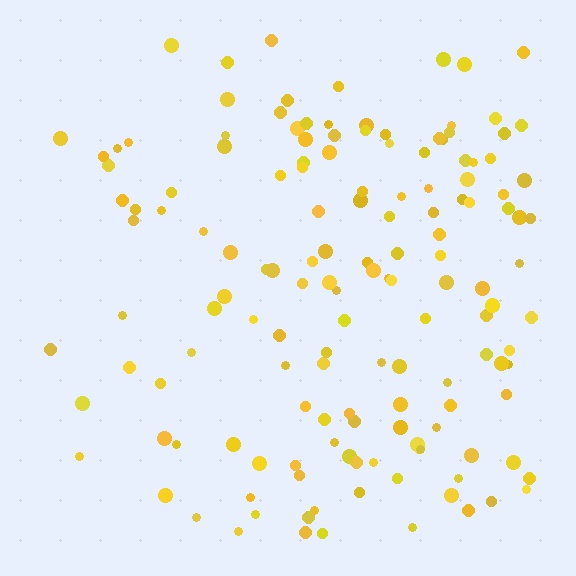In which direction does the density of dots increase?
From left to right, with the right side densest.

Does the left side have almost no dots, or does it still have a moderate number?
Still a moderate number, just noticeably fewer than the right.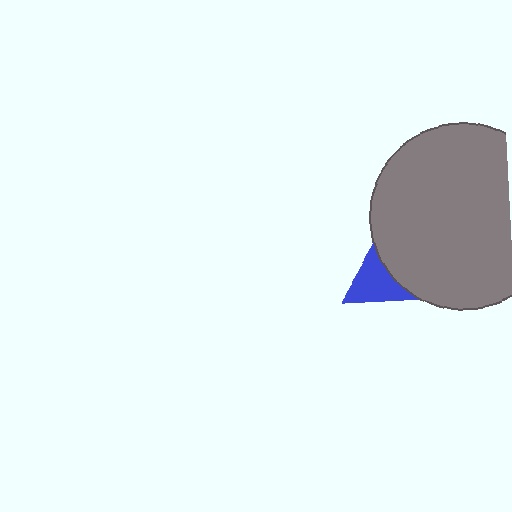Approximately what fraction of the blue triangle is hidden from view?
Roughly 54% of the blue triangle is hidden behind the gray circle.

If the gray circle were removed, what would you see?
You would see the complete blue triangle.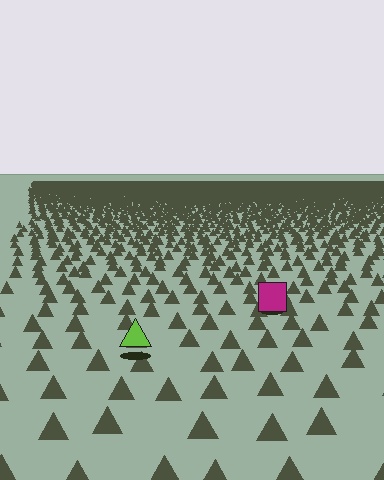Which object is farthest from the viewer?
The magenta square is farthest from the viewer. It appears smaller and the ground texture around it is denser.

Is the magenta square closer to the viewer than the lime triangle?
No. The lime triangle is closer — you can tell from the texture gradient: the ground texture is coarser near it.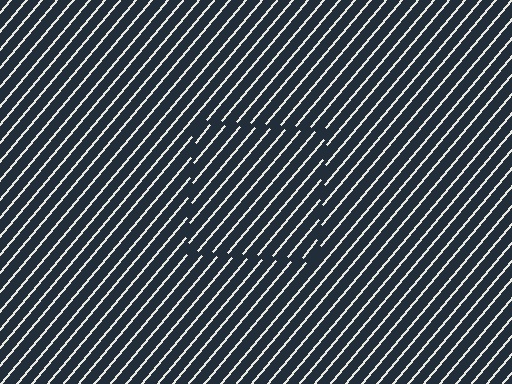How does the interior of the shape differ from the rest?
The interior of the shape contains the same grating, shifted by half a period — the contour is defined by the phase discontinuity where line-ends from the inner and outer gratings abut.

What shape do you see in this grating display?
An illusory square. The interior of the shape contains the same grating, shifted by half a period — the contour is defined by the phase discontinuity where line-ends from the inner and outer gratings abut.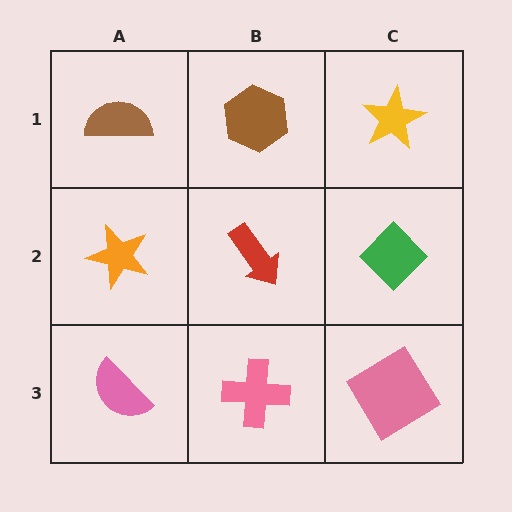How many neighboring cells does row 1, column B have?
3.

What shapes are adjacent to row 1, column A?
An orange star (row 2, column A), a brown hexagon (row 1, column B).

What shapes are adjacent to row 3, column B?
A red arrow (row 2, column B), a pink semicircle (row 3, column A), a pink diamond (row 3, column C).